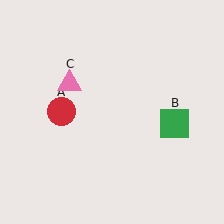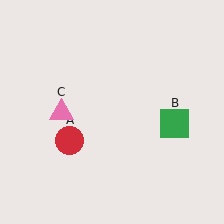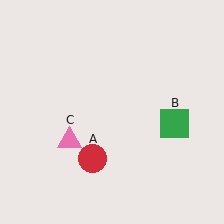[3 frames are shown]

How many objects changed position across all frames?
2 objects changed position: red circle (object A), pink triangle (object C).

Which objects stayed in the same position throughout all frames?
Green square (object B) remained stationary.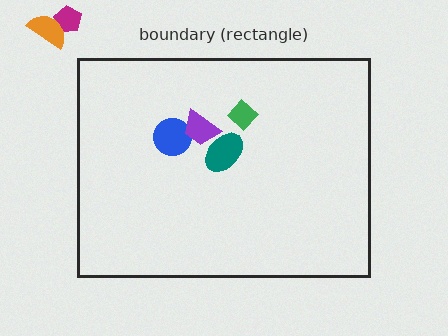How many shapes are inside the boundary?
4 inside, 2 outside.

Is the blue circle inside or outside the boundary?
Inside.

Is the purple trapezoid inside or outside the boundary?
Inside.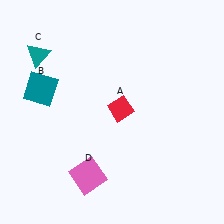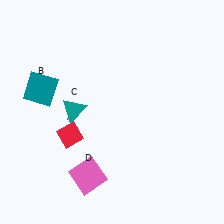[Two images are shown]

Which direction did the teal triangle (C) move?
The teal triangle (C) moved down.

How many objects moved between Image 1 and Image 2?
2 objects moved between the two images.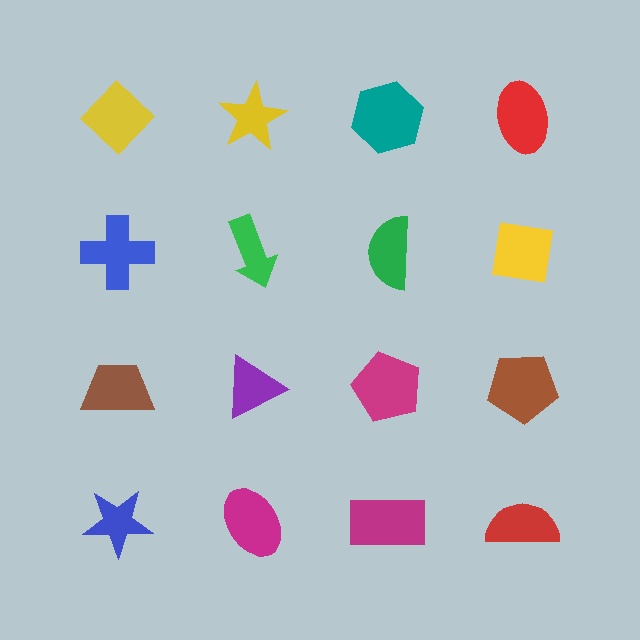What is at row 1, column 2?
A yellow star.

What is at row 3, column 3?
A magenta pentagon.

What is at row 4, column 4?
A red semicircle.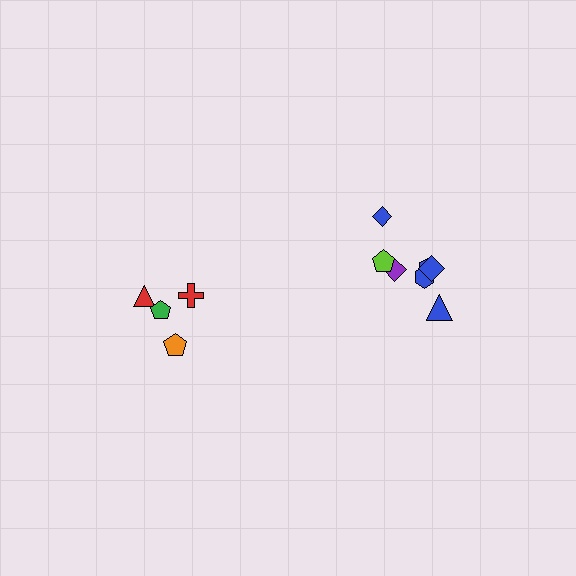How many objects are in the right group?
There are 7 objects.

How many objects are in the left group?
There are 4 objects.